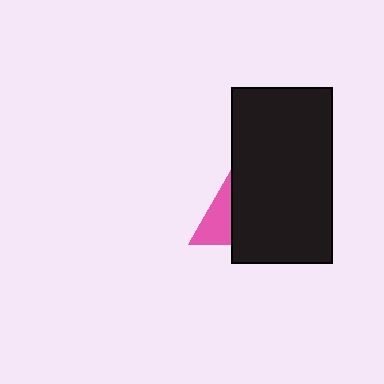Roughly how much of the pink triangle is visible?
A small part of it is visible (roughly 42%).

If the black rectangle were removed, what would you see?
You would see the complete pink triangle.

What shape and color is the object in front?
The object in front is a black rectangle.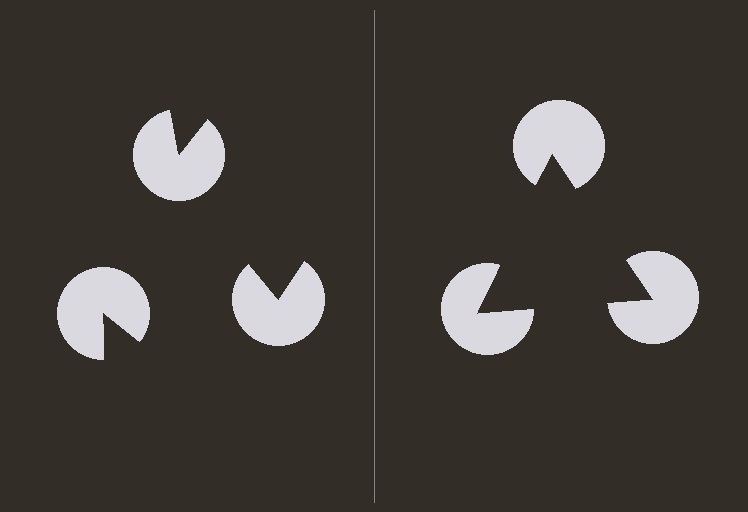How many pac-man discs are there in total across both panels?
6 — 3 on each side.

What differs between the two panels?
The pac-man discs are positioned identically on both sides; only the wedge orientations differ. On the right they align to a triangle; on the left they are misaligned.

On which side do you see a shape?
An illusory triangle appears on the right side. On the left side the wedge cuts are rotated, so no coherent shape forms.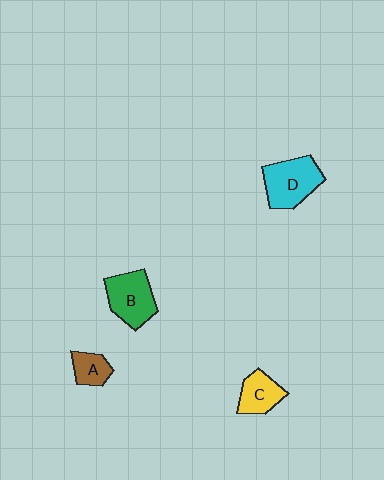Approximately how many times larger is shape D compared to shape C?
Approximately 1.6 times.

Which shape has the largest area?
Shape D (cyan).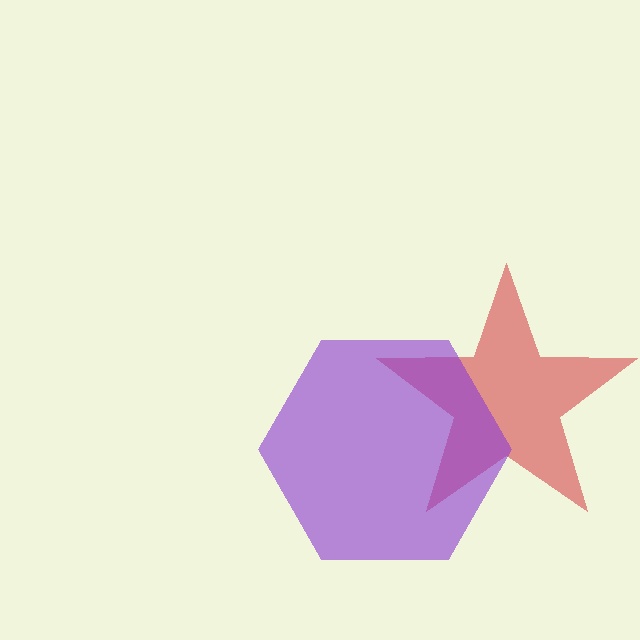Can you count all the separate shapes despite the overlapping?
Yes, there are 2 separate shapes.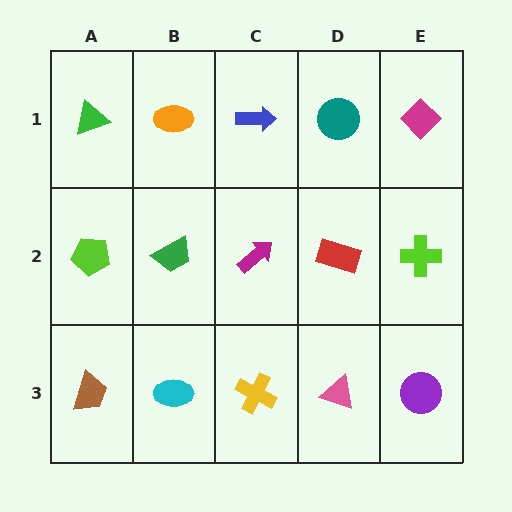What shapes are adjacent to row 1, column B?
A green trapezoid (row 2, column B), a green triangle (row 1, column A), a blue arrow (row 1, column C).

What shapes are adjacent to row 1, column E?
A lime cross (row 2, column E), a teal circle (row 1, column D).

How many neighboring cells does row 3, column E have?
2.